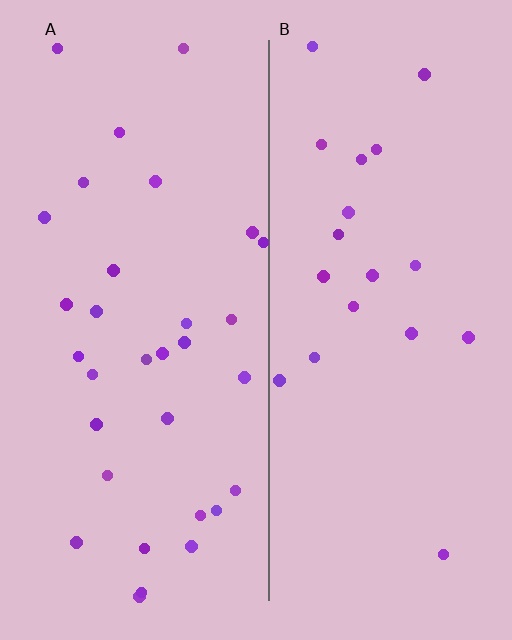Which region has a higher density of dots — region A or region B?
A (the left).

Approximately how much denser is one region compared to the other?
Approximately 1.7× — region A over region B.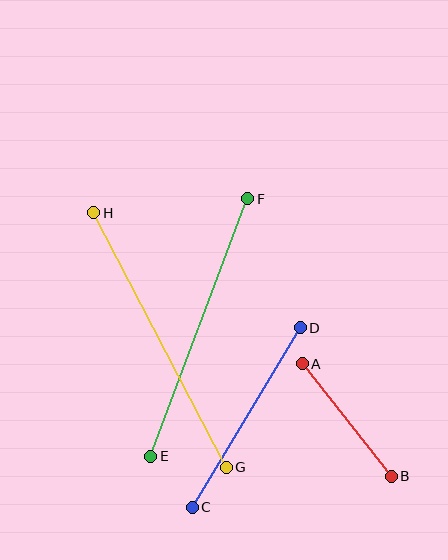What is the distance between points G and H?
The distance is approximately 287 pixels.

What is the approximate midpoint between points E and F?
The midpoint is at approximately (199, 328) pixels.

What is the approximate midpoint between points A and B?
The midpoint is at approximately (347, 420) pixels.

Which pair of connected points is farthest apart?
Points G and H are farthest apart.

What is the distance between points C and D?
The distance is approximately 209 pixels.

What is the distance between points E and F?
The distance is approximately 275 pixels.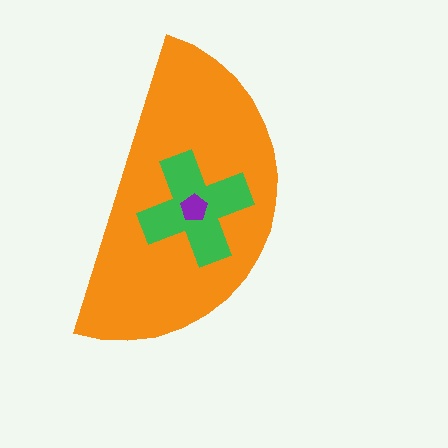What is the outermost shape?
The orange semicircle.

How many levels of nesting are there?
3.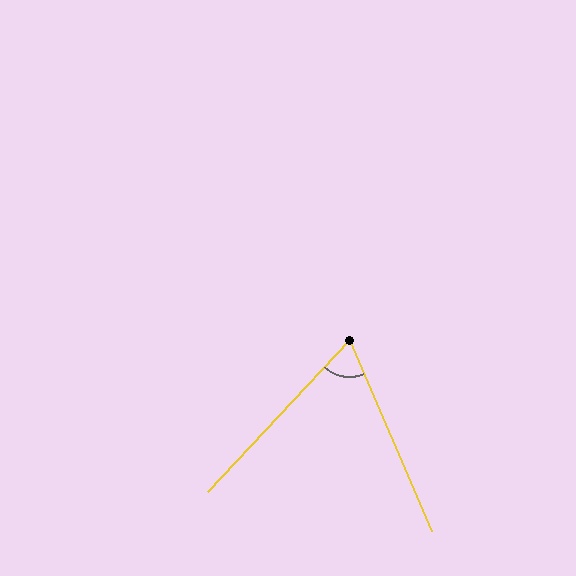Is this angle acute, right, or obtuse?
It is acute.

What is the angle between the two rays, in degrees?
Approximately 66 degrees.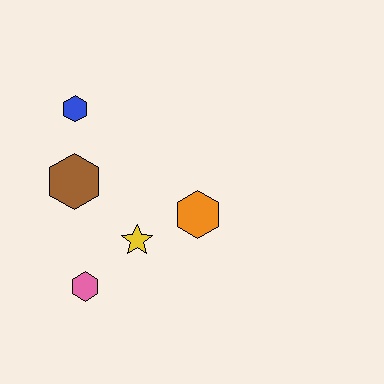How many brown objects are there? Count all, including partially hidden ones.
There is 1 brown object.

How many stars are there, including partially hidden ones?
There is 1 star.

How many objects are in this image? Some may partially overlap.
There are 5 objects.